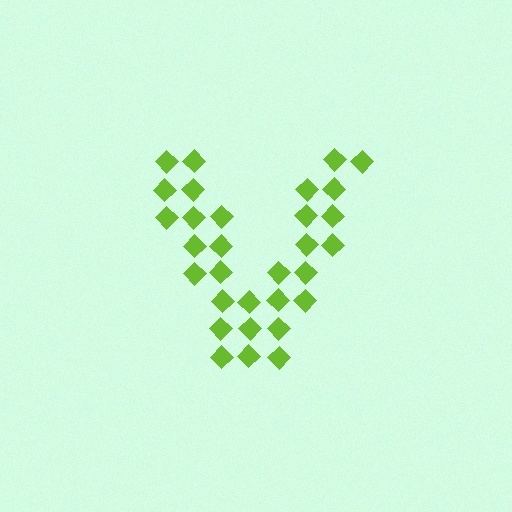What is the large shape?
The large shape is the letter V.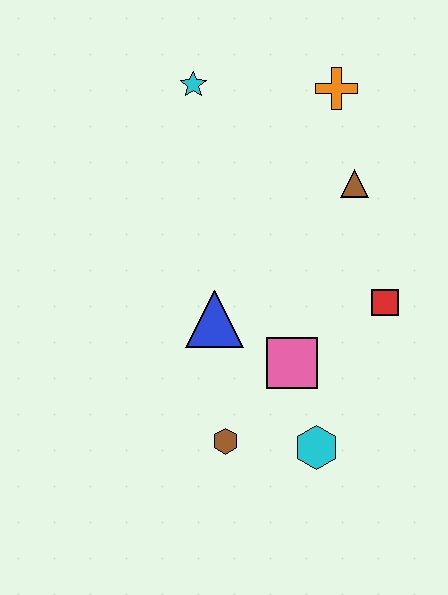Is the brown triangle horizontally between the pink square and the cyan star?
No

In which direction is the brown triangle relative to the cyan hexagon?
The brown triangle is above the cyan hexagon.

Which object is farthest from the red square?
The cyan star is farthest from the red square.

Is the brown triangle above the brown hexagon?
Yes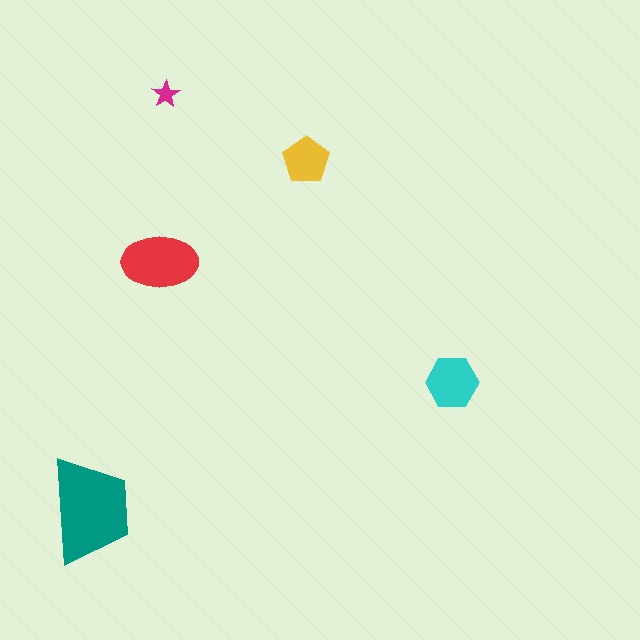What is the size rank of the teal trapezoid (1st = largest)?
1st.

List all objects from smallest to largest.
The magenta star, the yellow pentagon, the cyan hexagon, the red ellipse, the teal trapezoid.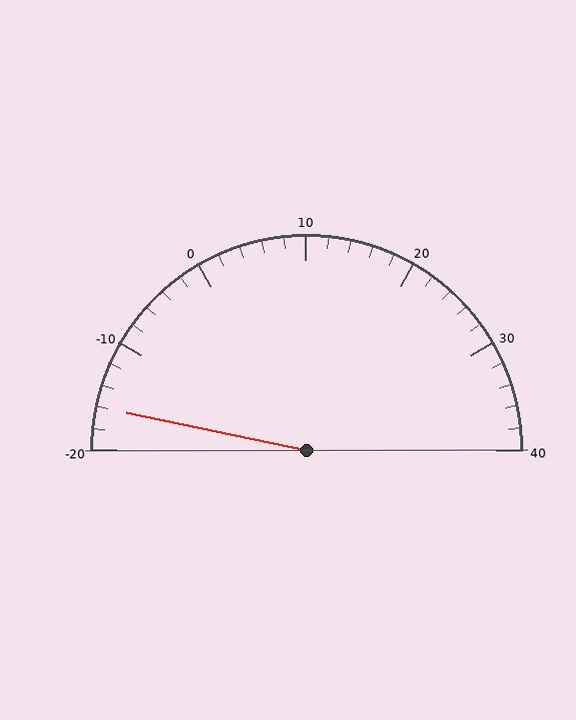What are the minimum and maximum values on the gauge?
The gauge ranges from -20 to 40.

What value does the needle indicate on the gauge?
The needle indicates approximately -16.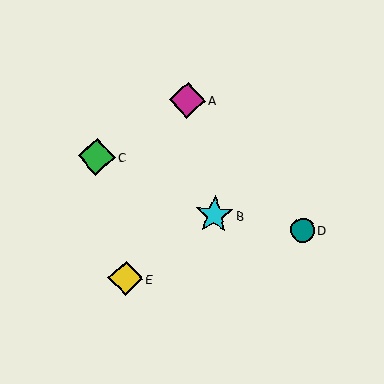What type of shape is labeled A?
Shape A is a magenta diamond.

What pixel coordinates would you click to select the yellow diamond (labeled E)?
Click at (125, 279) to select the yellow diamond E.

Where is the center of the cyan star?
The center of the cyan star is at (214, 215).